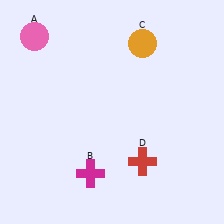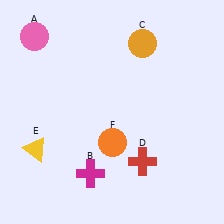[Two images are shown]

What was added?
A yellow triangle (E), an orange circle (F) were added in Image 2.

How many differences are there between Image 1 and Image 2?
There are 2 differences between the two images.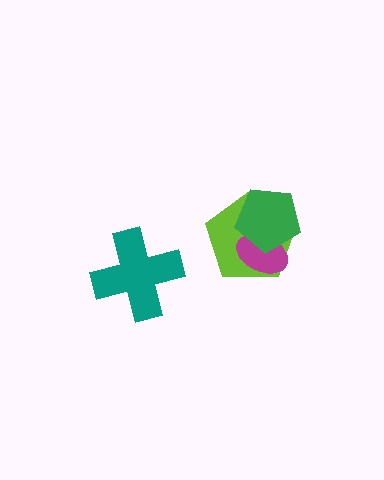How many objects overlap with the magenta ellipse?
2 objects overlap with the magenta ellipse.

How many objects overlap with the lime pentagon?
2 objects overlap with the lime pentagon.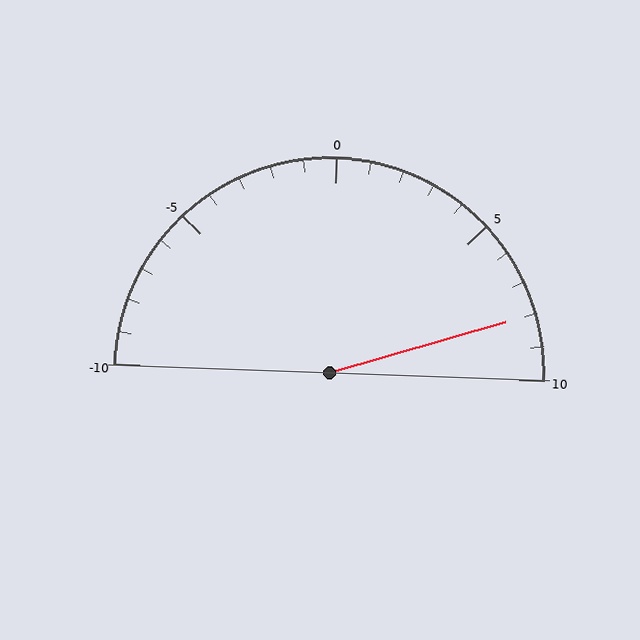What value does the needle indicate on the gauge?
The needle indicates approximately 8.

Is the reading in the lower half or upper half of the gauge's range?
The reading is in the upper half of the range (-10 to 10).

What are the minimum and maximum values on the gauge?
The gauge ranges from -10 to 10.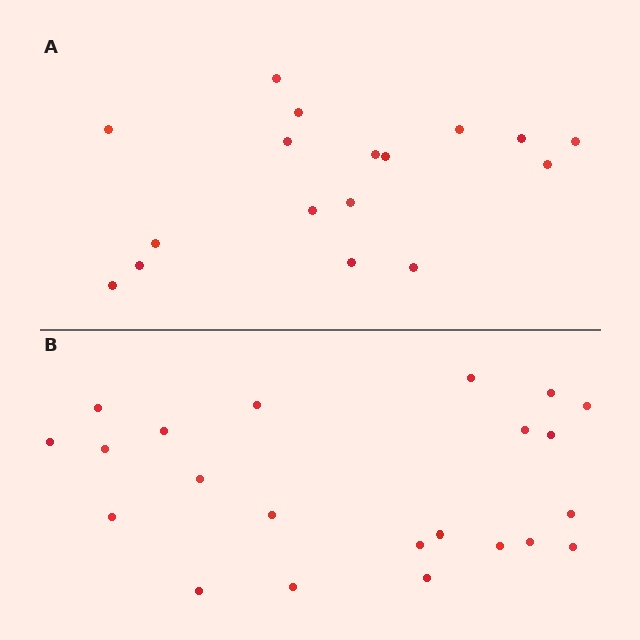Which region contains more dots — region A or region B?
Region B (the bottom region) has more dots.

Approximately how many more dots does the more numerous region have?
Region B has about 5 more dots than region A.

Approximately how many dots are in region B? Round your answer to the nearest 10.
About 20 dots. (The exact count is 22, which rounds to 20.)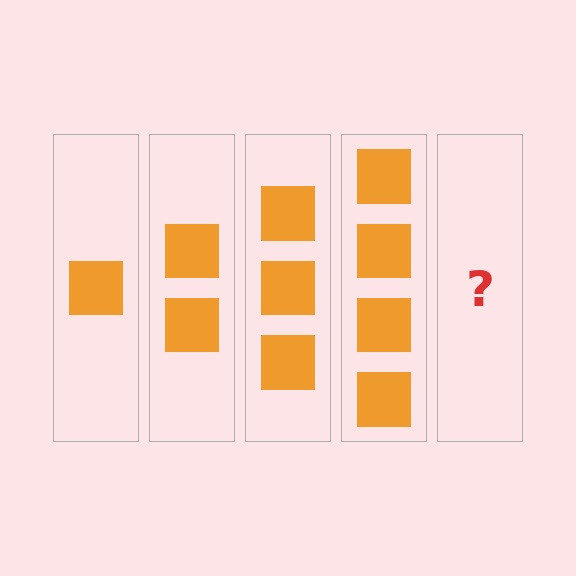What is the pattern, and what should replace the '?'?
The pattern is that each step adds one more square. The '?' should be 5 squares.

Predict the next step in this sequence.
The next step is 5 squares.